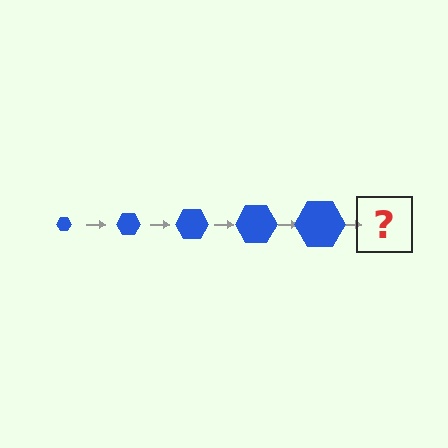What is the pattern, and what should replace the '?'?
The pattern is that the hexagon gets progressively larger each step. The '?' should be a blue hexagon, larger than the previous one.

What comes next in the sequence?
The next element should be a blue hexagon, larger than the previous one.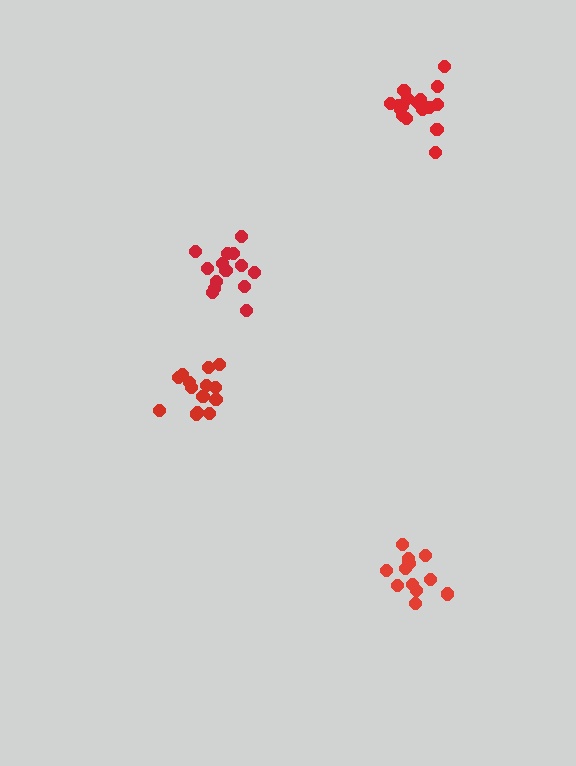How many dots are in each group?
Group 1: 12 dots, Group 2: 17 dots, Group 3: 14 dots, Group 4: 14 dots (57 total).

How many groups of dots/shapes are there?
There are 4 groups.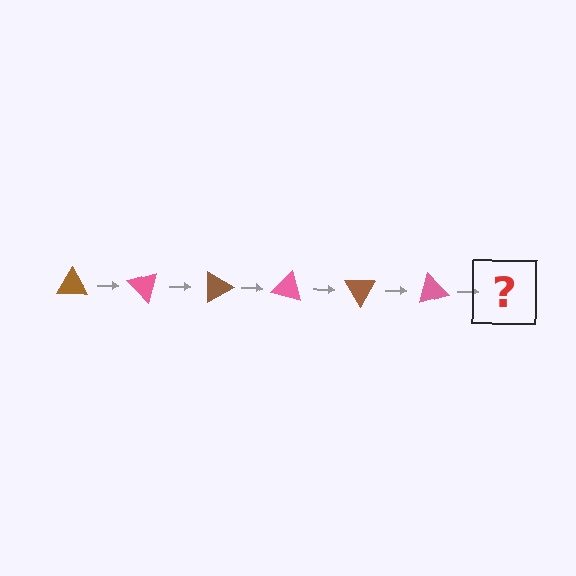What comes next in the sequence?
The next element should be a brown triangle, rotated 270 degrees from the start.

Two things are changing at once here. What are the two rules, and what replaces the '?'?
The two rules are that it rotates 45 degrees each step and the color cycles through brown and pink. The '?' should be a brown triangle, rotated 270 degrees from the start.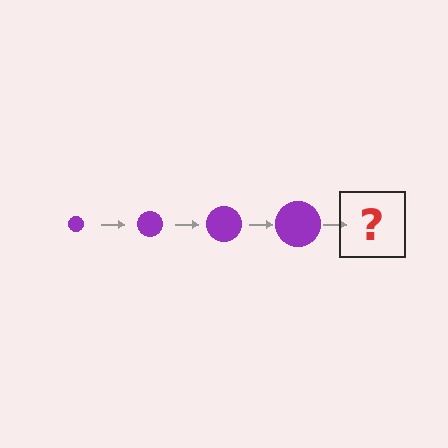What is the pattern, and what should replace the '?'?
The pattern is that the circle gets progressively larger each step. The '?' should be a purple circle, larger than the previous one.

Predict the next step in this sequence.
The next step is a purple circle, larger than the previous one.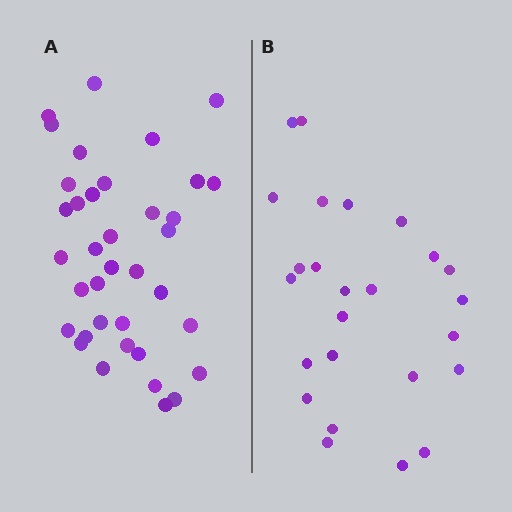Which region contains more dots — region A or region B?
Region A (the left region) has more dots.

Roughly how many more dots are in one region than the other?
Region A has roughly 12 or so more dots than region B.